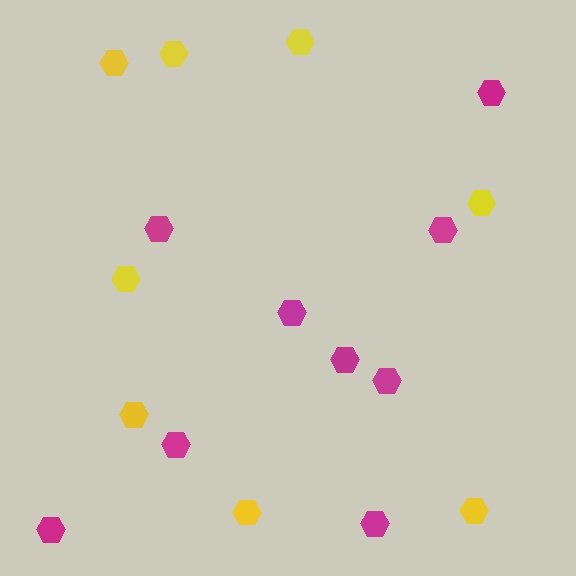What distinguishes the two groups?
There are 2 groups: one group of magenta hexagons (9) and one group of yellow hexagons (8).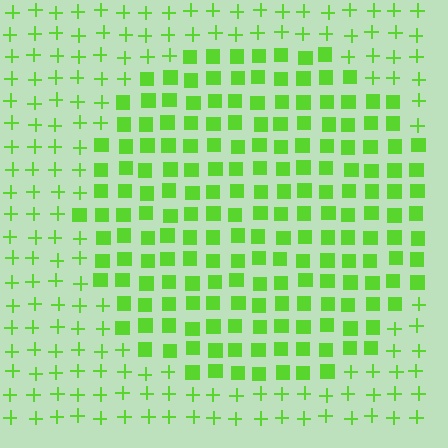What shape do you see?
I see a circle.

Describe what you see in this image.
The image is filled with small lime elements arranged in a uniform grid. A circle-shaped region contains squares, while the surrounding area contains plus signs. The boundary is defined purely by the change in element shape.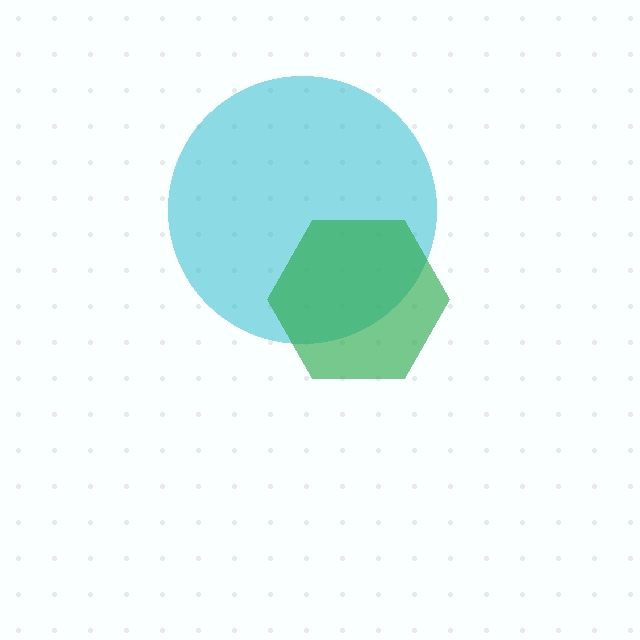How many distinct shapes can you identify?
There are 2 distinct shapes: a cyan circle, a green hexagon.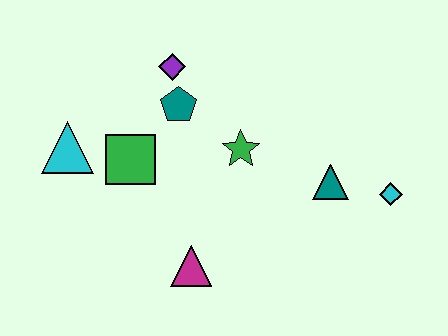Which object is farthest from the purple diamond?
The cyan diamond is farthest from the purple diamond.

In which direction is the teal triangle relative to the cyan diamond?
The teal triangle is to the left of the cyan diamond.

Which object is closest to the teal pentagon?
The purple diamond is closest to the teal pentagon.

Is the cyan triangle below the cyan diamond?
No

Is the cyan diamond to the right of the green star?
Yes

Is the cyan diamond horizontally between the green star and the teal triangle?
No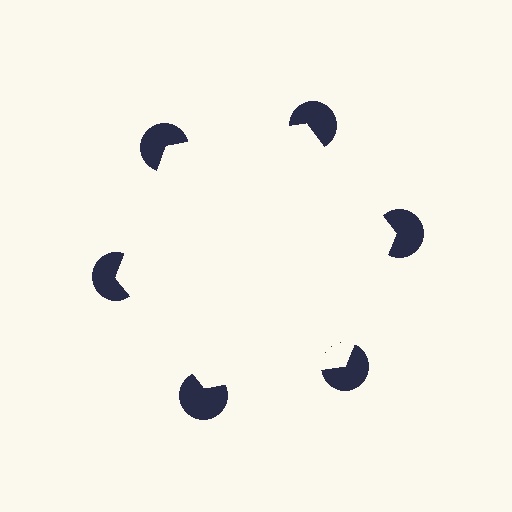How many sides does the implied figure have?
6 sides.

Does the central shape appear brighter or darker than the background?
It typically appears slightly brighter than the background, even though no actual brightness change is drawn.